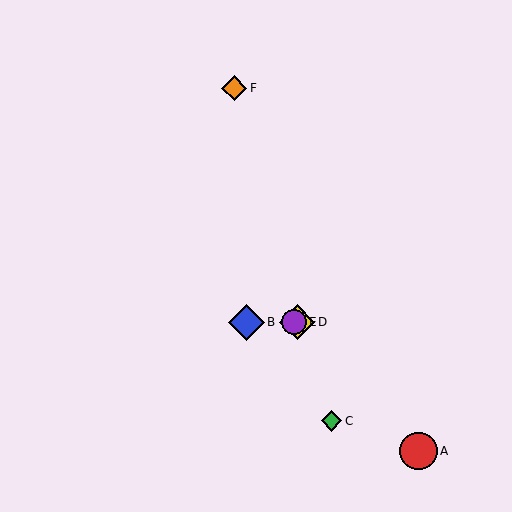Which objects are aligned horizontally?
Objects B, D, E are aligned horizontally.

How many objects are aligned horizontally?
3 objects (B, D, E) are aligned horizontally.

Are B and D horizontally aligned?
Yes, both are at y≈322.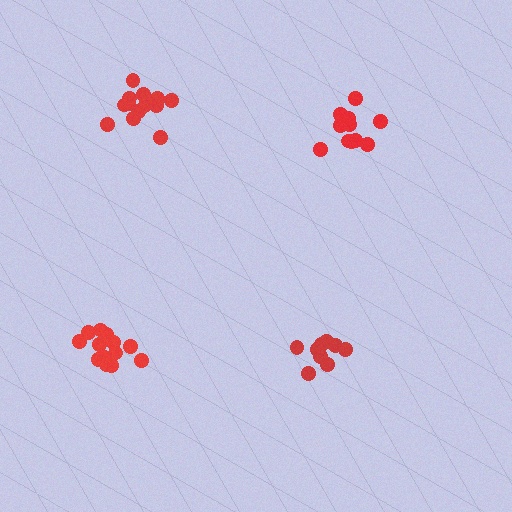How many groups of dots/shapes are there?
There are 4 groups.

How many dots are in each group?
Group 1: 9 dots, Group 2: 14 dots, Group 3: 14 dots, Group 4: 12 dots (49 total).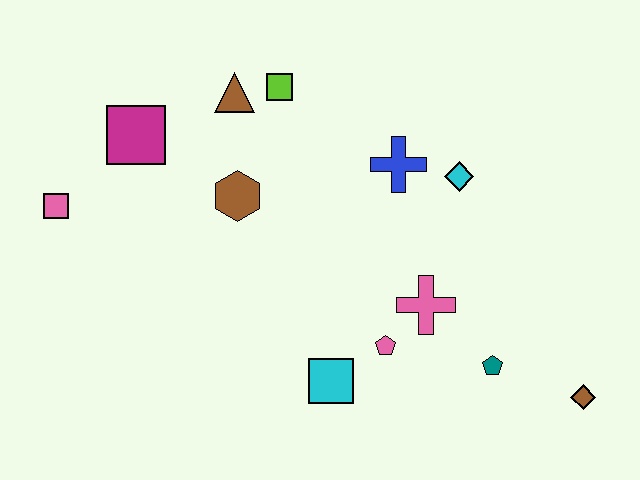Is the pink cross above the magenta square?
No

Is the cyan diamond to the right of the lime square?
Yes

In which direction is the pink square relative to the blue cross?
The pink square is to the left of the blue cross.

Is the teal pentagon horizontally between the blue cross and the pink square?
No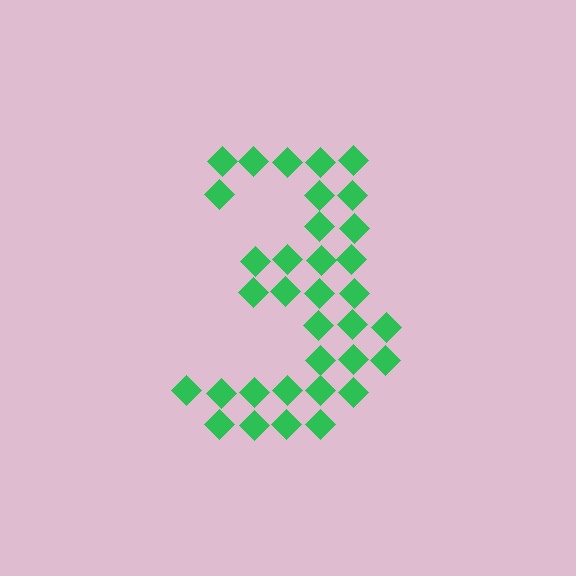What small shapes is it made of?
It is made of small diamonds.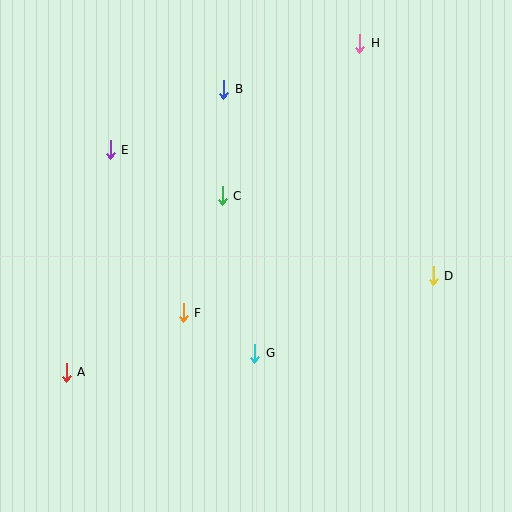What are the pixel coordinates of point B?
Point B is at (224, 89).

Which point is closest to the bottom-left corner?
Point A is closest to the bottom-left corner.